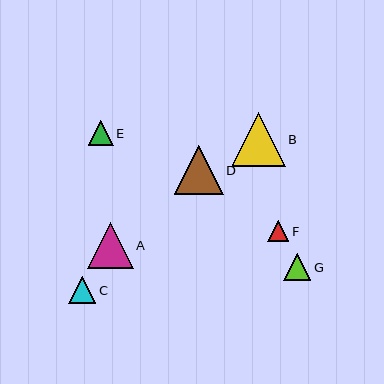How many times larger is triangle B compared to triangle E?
Triangle B is approximately 2.2 times the size of triangle E.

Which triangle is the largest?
Triangle B is the largest with a size of approximately 54 pixels.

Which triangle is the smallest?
Triangle F is the smallest with a size of approximately 22 pixels.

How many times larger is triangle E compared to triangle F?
Triangle E is approximately 1.1 times the size of triangle F.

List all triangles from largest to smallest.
From largest to smallest: B, D, A, C, G, E, F.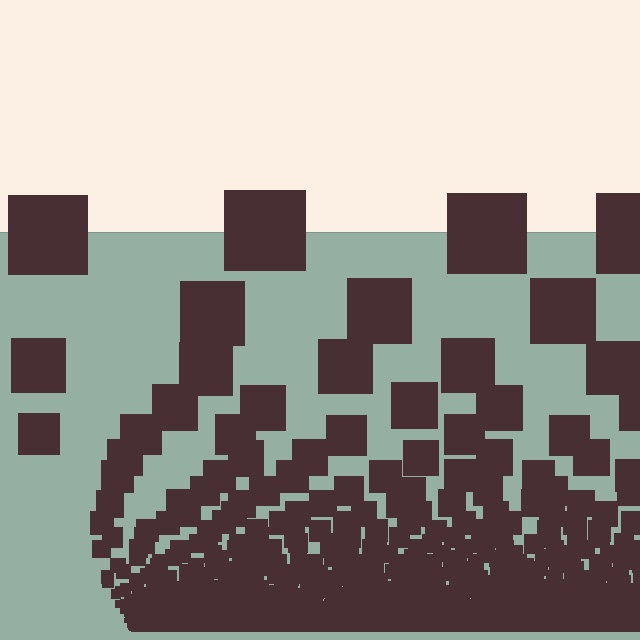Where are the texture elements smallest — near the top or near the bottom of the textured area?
Near the bottom.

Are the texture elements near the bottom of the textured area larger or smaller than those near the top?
Smaller. The gradient is inverted — elements near the bottom are smaller and denser.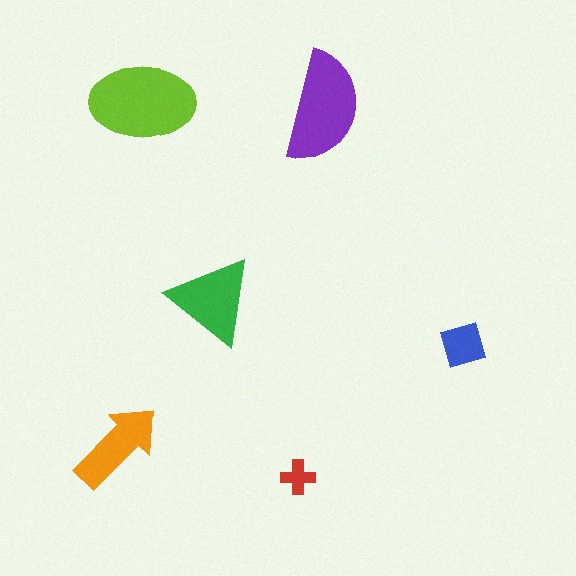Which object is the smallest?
The red cross.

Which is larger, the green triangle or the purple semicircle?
The purple semicircle.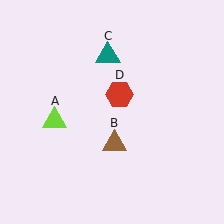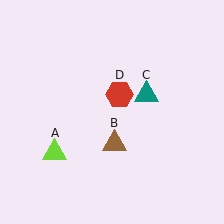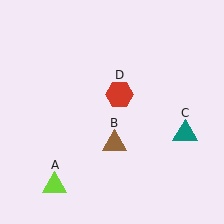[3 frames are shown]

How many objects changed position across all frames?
2 objects changed position: lime triangle (object A), teal triangle (object C).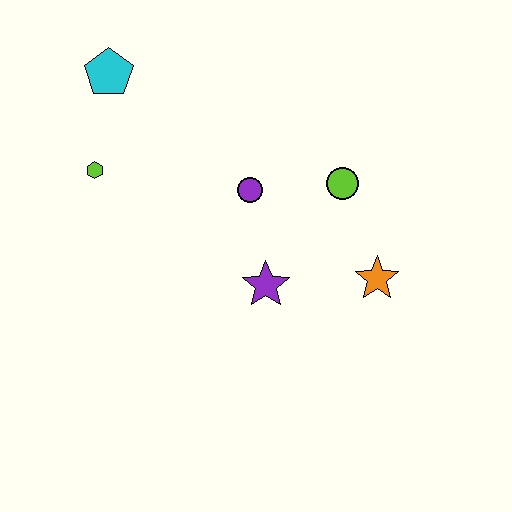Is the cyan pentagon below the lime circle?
No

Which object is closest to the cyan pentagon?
The lime hexagon is closest to the cyan pentagon.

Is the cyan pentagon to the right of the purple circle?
No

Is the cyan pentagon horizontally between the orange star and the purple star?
No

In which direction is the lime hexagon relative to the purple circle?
The lime hexagon is to the left of the purple circle.